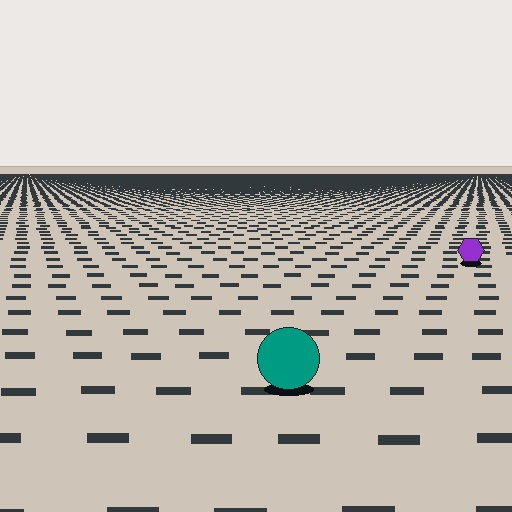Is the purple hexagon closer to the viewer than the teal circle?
No. The teal circle is closer — you can tell from the texture gradient: the ground texture is coarser near it.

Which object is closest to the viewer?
The teal circle is closest. The texture marks near it are larger and more spread out.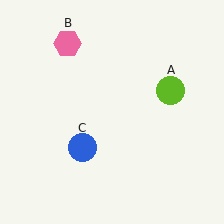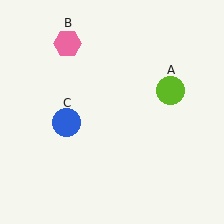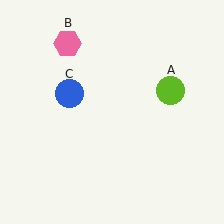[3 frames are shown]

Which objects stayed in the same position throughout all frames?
Lime circle (object A) and pink hexagon (object B) remained stationary.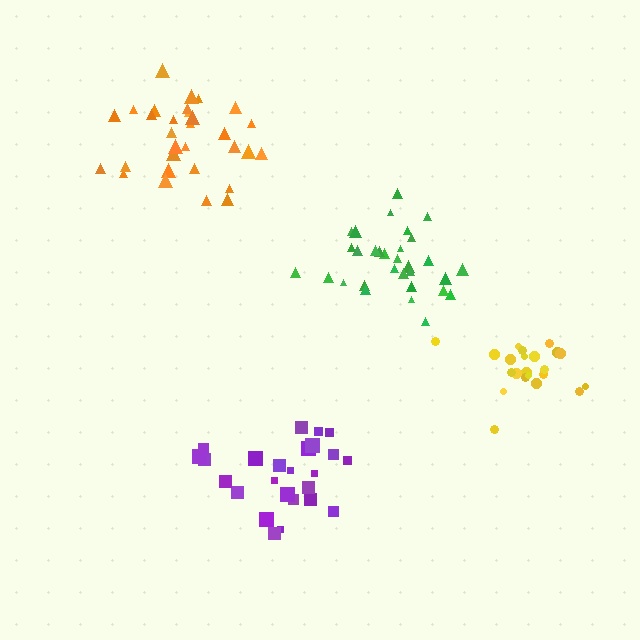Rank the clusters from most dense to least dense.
yellow, orange, green, purple.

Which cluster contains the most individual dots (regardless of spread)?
Green (31).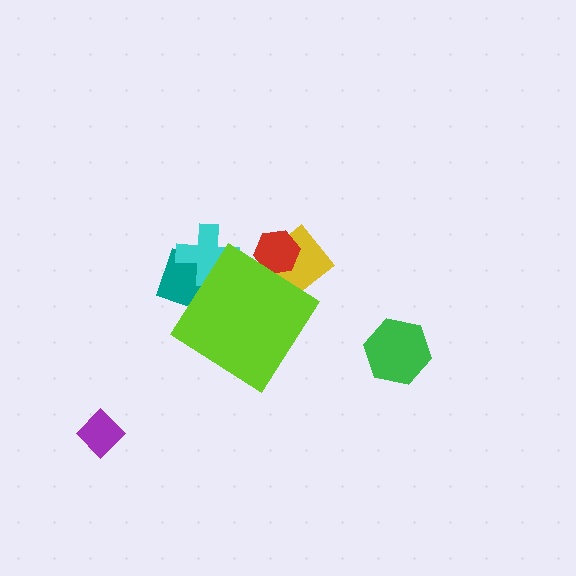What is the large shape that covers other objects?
A lime diamond.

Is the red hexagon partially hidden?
Yes, the red hexagon is partially hidden behind the lime diamond.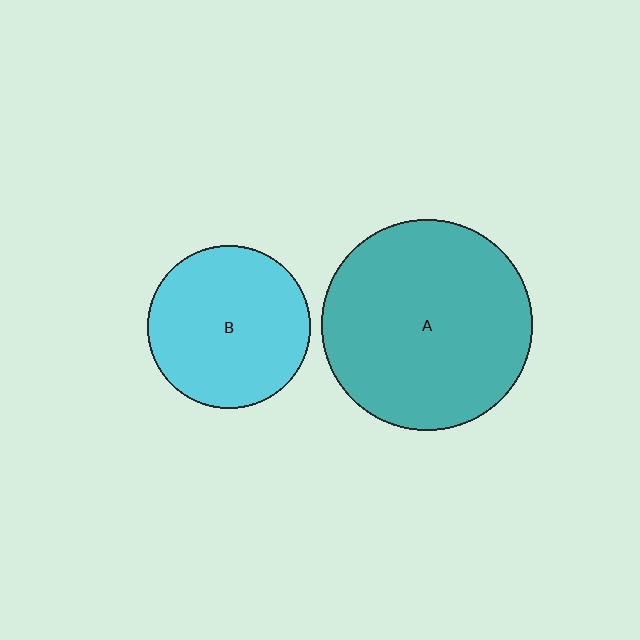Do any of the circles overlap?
No, none of the circles overlap.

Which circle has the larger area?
Circle A (teal).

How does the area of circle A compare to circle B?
Approximately 1.7 times.